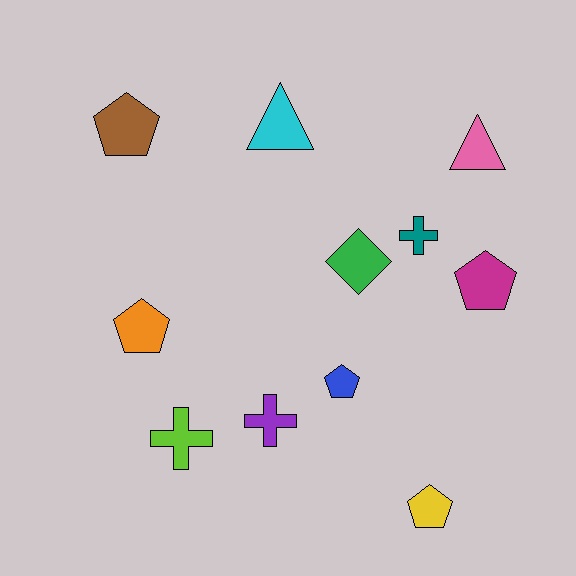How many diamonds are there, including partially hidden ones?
There is 1 diamond.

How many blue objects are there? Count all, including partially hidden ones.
There is 1 blue object.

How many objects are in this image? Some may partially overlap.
There are 11 objects.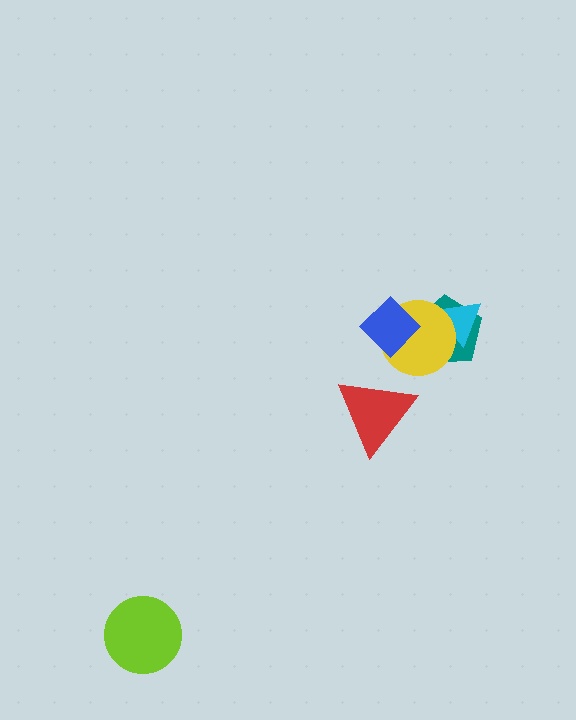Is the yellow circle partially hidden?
Yes, it is partially covered by another shape.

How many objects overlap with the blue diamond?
2 objects overlap with the blue diamond.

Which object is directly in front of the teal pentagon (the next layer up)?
The cyan triangle is directly in front of the teal pentagon.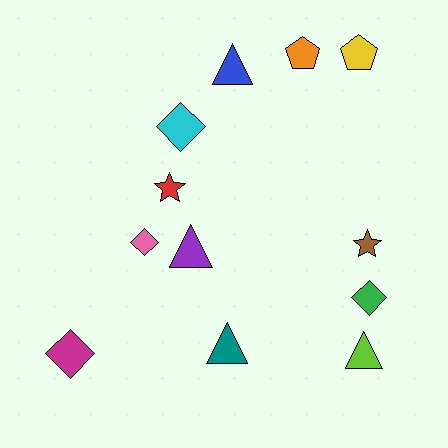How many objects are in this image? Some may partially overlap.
There are 12 objects.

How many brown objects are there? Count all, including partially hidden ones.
There is 1 brown object.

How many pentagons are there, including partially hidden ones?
There are 2 pentagons.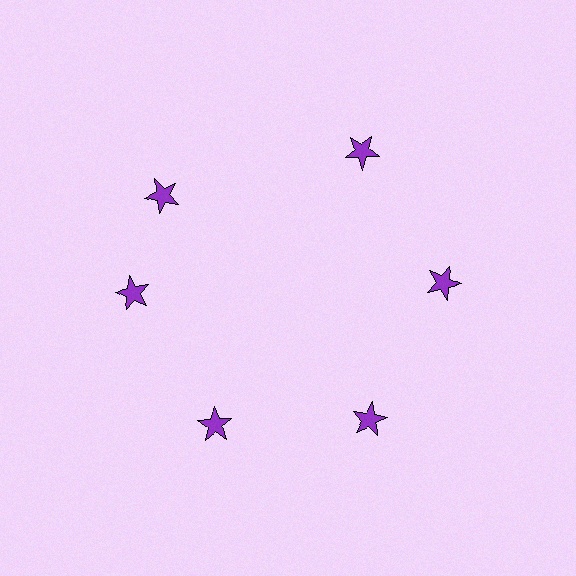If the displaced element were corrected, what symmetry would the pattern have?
It would have 6-fold rotational symmetry — the pattern would map onto itself every 60 degrees.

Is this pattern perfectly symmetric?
No. The 6 purple stars are arranged in a ring, but one element near the 11 o'clock position is rotated out of alignment along the ring, breaking the 6-fold rotational symmetry.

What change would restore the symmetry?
The symmetry would be restored by rotating it back into even spacing with its neighbors so that all 6 stars sit at equal angles and equal distance from the center.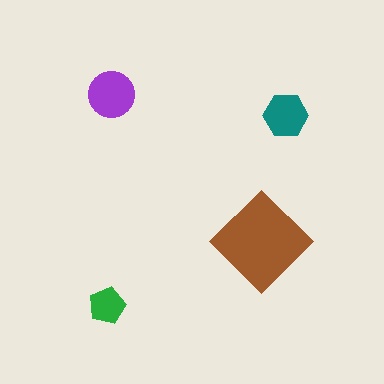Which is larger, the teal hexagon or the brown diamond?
The brown diamond.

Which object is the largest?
The brown diamond.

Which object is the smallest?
The green pentagon.